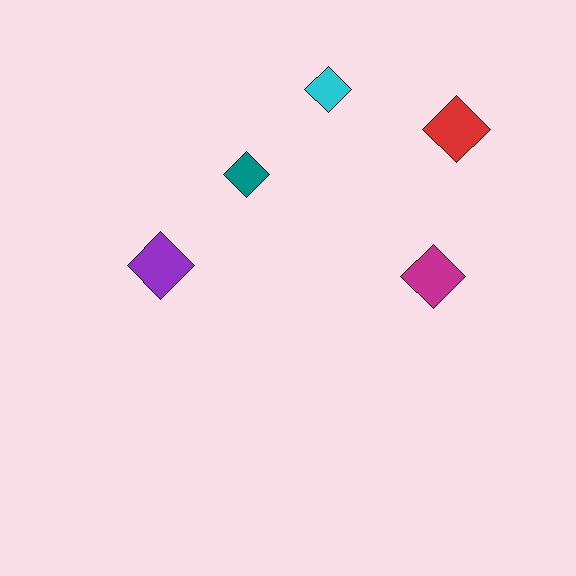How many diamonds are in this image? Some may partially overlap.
There are 5 diamonds.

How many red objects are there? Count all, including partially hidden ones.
There is 1 red object.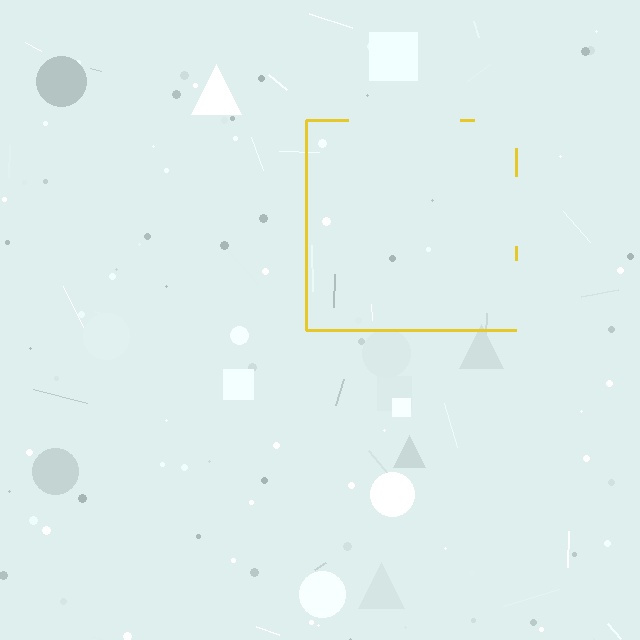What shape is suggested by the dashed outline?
The dashed outline suggests a square.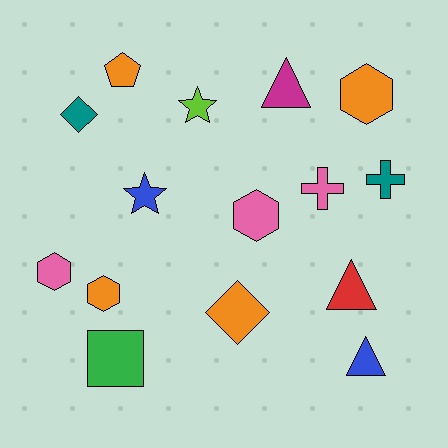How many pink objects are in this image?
There are 3 pink objects.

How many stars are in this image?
There are 2 stars.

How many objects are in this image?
There are 15 objects.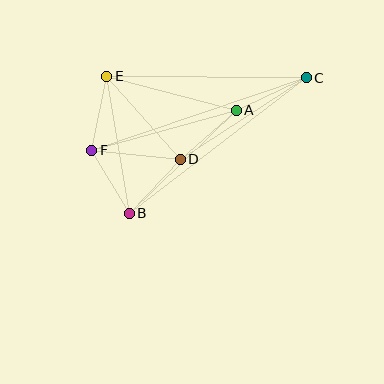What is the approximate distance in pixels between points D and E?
The distance between D and E is approximately 111 pixels.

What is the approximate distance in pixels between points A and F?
The distance between A and F is approximately 150 pixels.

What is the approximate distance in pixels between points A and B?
The distance between A and B is approximately 148 pixels.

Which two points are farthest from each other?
Points C and F are farthest from each other.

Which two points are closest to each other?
Points B and F are closest to each other.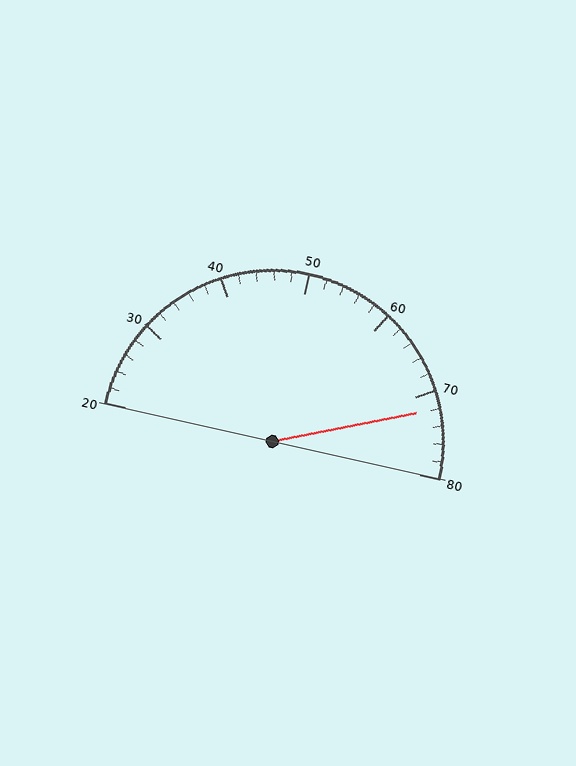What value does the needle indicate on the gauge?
The needle indicates approximately 72.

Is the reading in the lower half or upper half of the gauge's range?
The reading is in the upper half of the range (20 to 80).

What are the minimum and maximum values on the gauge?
The gauge ranges from 20 to 80.